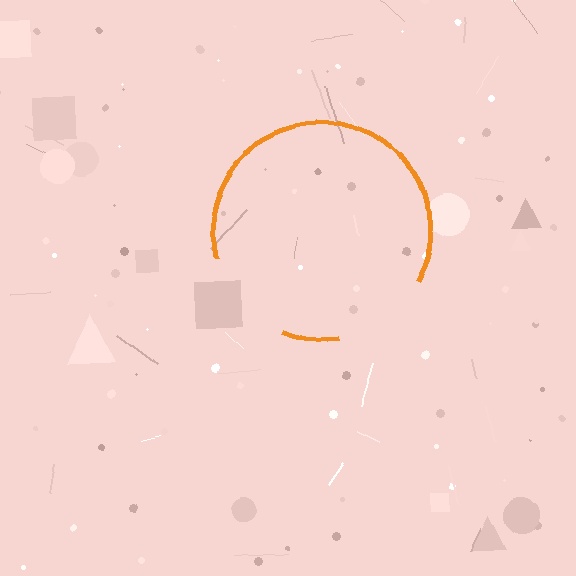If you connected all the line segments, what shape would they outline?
They would outline a circle.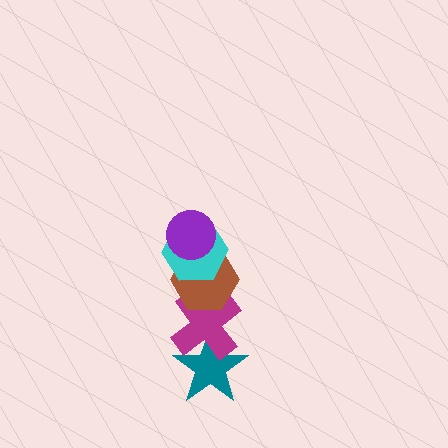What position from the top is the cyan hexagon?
The cyan hexagon is 2nd from the top.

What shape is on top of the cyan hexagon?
The purple circle is on top of the cyan hexagon.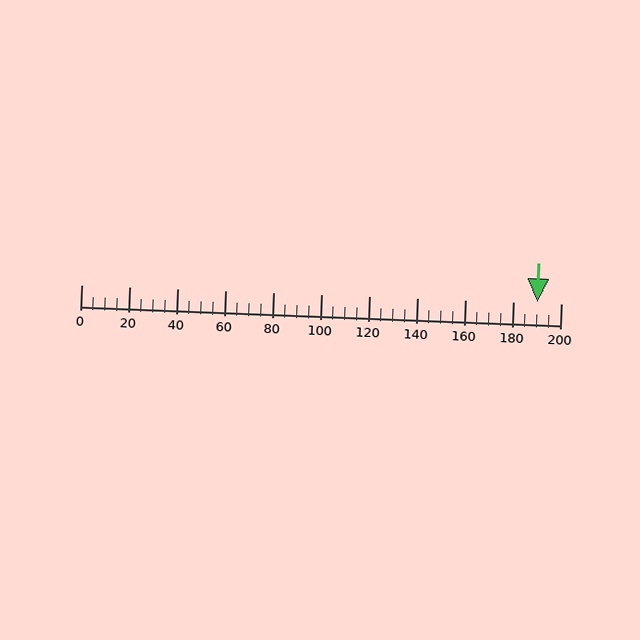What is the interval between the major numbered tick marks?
The major tick marks are spaced 20 units apart.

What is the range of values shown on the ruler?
The ruler shows values from 0 to 200.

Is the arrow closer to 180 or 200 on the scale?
The arrow is closer to 200.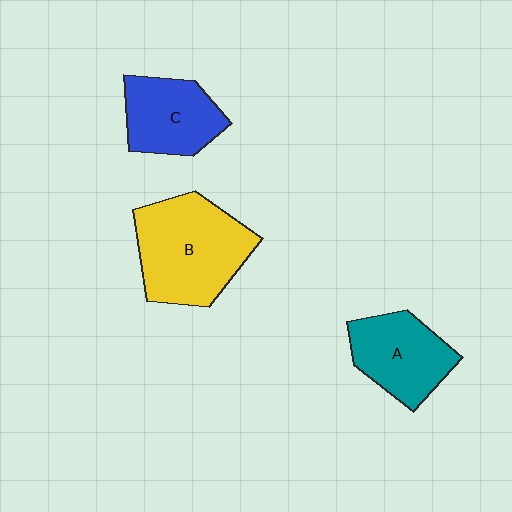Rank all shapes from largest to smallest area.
From largest to smallest: B (yellow), A (teal), C (blue).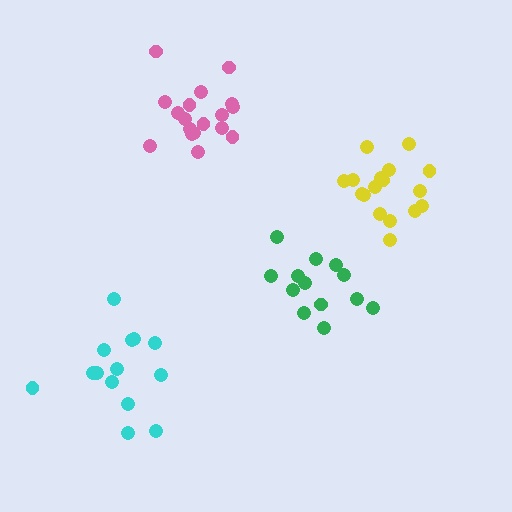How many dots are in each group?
Group 1: 13 dots, Group 2: 18 dots, Group 3: 17 dots, Group 4: 14 dots (62 total).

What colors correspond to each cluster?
The clusters are colored: green, pink, yellow, cyan.